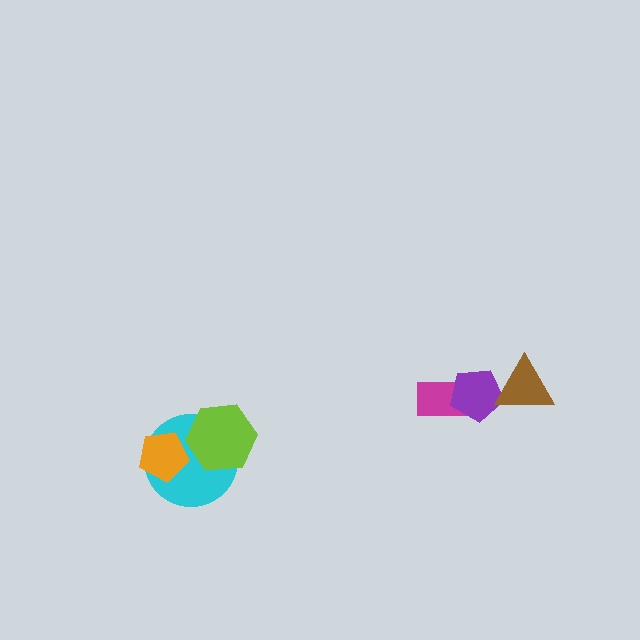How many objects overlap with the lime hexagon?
1 object overlaps with the lime hexagon.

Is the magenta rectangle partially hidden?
Yes, it is partially covered by another shape.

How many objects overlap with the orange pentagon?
1 object overlaps with the orange pentagon.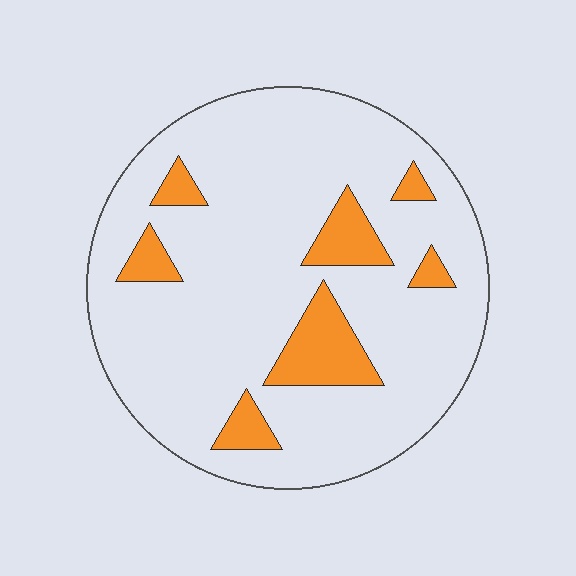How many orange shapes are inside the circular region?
7.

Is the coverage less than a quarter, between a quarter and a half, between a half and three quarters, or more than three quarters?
Less than a quarter.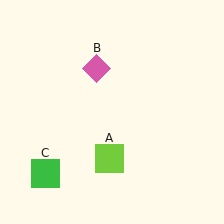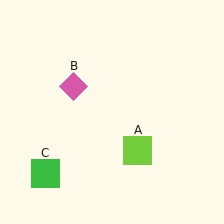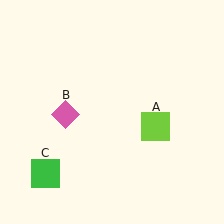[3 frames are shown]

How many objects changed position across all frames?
2 objects changed position: lime square (object A), pink diamond (object B).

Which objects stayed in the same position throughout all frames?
Green square (object C) remained stationary.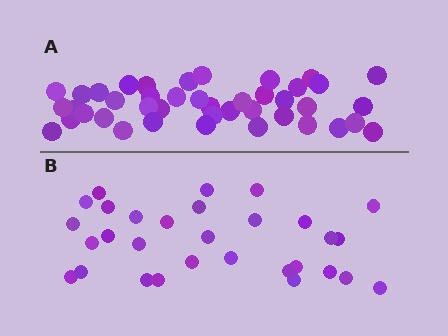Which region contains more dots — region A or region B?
Region A (the top region) has more dots.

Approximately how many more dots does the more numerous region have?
Region A has roughly 12 or so more dots than region B.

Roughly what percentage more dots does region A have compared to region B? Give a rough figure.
About 40% more.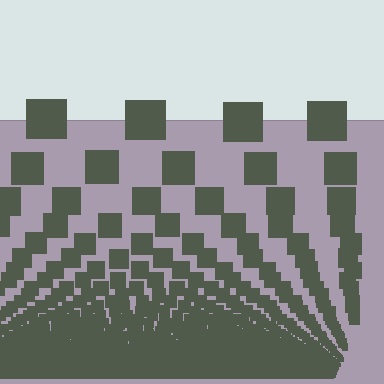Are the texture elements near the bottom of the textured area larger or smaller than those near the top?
Smaller. The gradient is inverted — elements near the bottom are smaller and denser.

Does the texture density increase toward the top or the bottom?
Density increases toward the bottom.